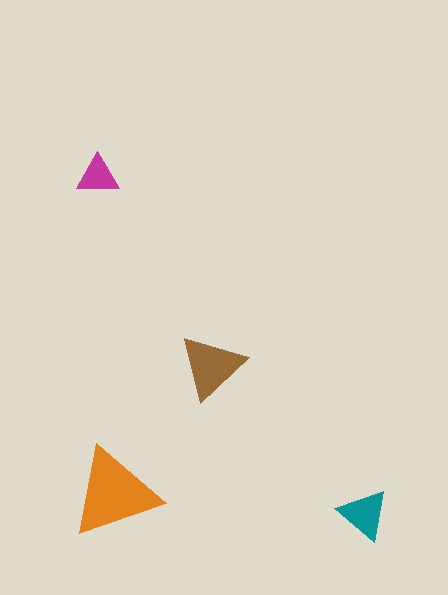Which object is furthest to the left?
The magenta triangle is leftmost.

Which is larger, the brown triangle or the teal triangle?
The brown one.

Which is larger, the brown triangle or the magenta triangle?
The brown one.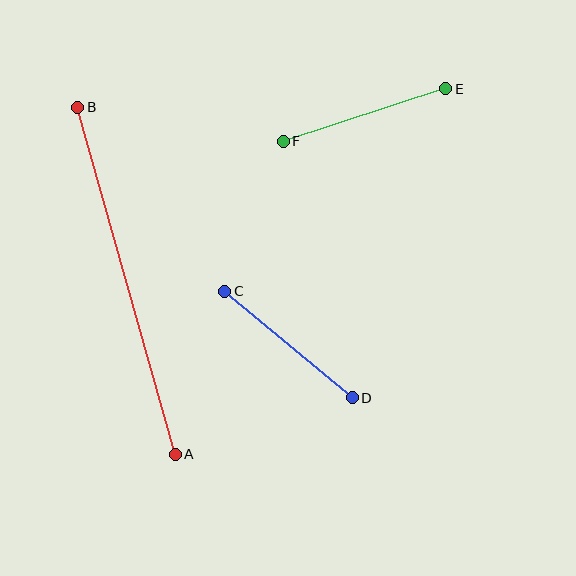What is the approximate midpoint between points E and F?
The midpoint is at approximately (365, 115) pixels.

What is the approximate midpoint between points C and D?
The midpoint is at approximately (288, 345) pixels.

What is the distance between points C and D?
The distance is approximately 166 pixels.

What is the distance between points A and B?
The distance is approximately 360 pixels.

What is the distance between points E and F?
The distance is approximately 171 pixels.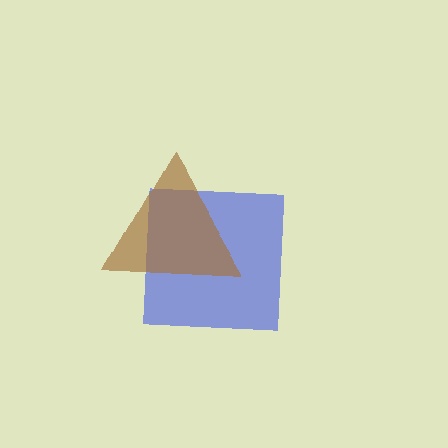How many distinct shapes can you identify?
There are 2 distinct shapes: a blue square, a brown triangle.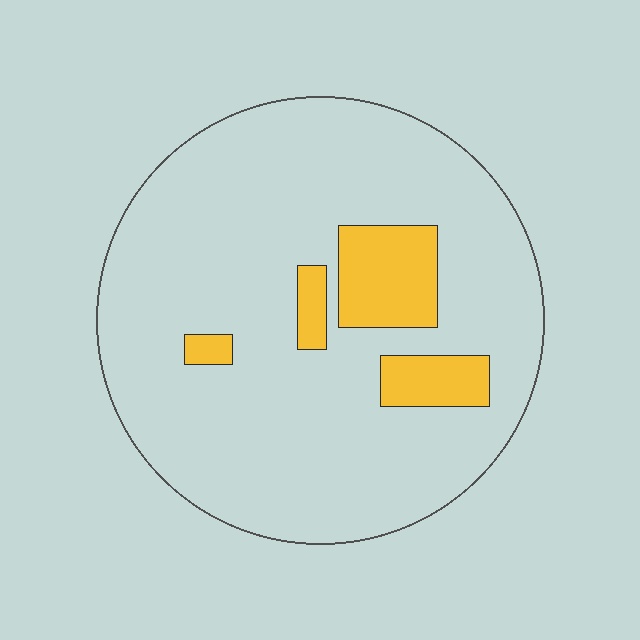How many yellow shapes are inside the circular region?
4.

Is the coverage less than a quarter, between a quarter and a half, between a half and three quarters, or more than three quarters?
Less than a quarter.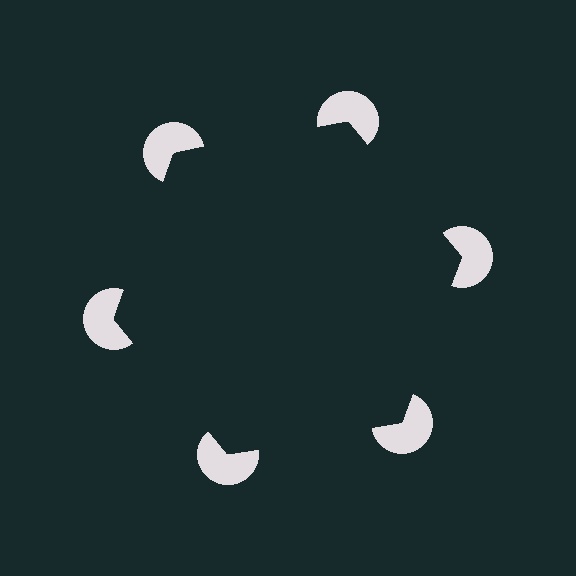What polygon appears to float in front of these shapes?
An illusory hexagon — its edges are inferred from the aligned wedge cuts in the pac-man discs, not physically drawn.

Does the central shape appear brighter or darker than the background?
It typically appears slightly darker than the background, even though no actual brightness change is drawn.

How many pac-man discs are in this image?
There are 6 — one at each vertex of the illusory hexagon.